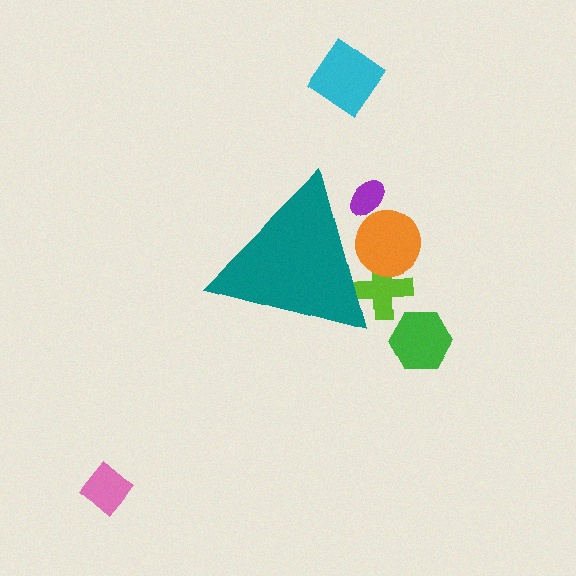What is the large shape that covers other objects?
A teal triangle.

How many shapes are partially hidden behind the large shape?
3 shapes are partially hidden.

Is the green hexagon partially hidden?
No, the green hexagon is fully visible.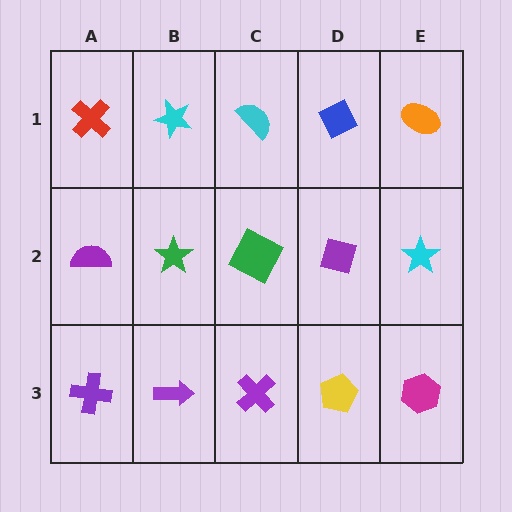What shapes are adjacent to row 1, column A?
A purple semicircle (row 2, column A), a cyan star (row 1, column B).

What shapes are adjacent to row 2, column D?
A blue diamond (row 1, column D), a yellow pentagon (row 3, column D), a green square (row 2, column C), a cyan star (row 2, column E).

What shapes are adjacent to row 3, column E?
A cyan star (row 2, column E), a yellow pentagon (row 3, column D).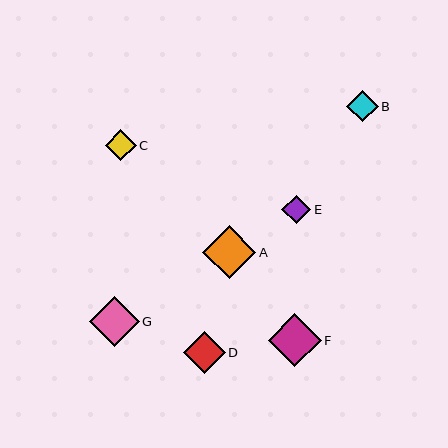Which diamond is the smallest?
Diamond E is the smallest with a size of approximately 29 pixels.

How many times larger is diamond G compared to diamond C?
Diamond G is approximately 1.6 times the size of diamond C.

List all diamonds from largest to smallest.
From largest to smallest: A, F, G, D, B, C, E.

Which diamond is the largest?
Diamond A is the largest with a size of approximately 54 pixels.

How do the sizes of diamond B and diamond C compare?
Diamond B and diamond C are approximately the same size.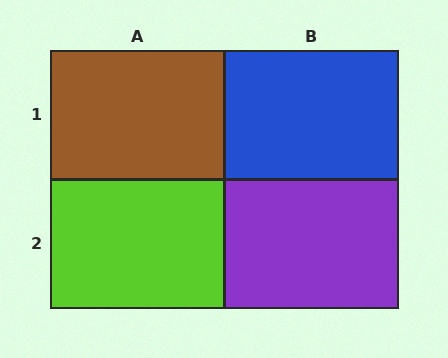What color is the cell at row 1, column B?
Blue.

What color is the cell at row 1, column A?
Brown.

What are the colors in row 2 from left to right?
Lime, purple.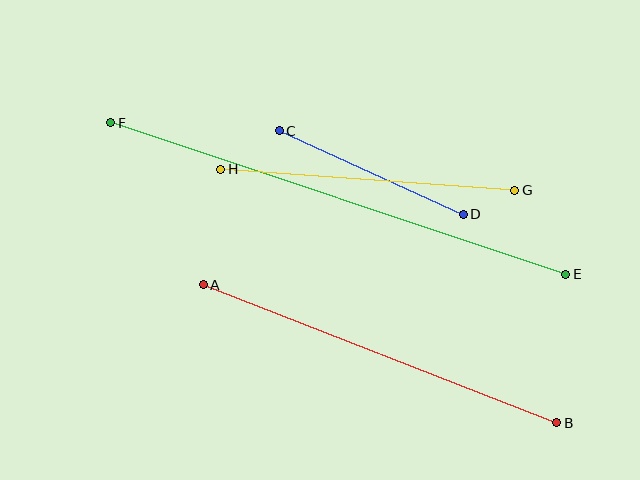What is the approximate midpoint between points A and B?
The midpoint is at approximately (380, 354) pixels.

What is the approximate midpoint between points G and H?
The midpoint is at approximately (368, 180) pixels.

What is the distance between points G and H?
The distance is approximately 294 pixels.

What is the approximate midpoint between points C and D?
The midpoint is at approximately (371, 173) pixels.